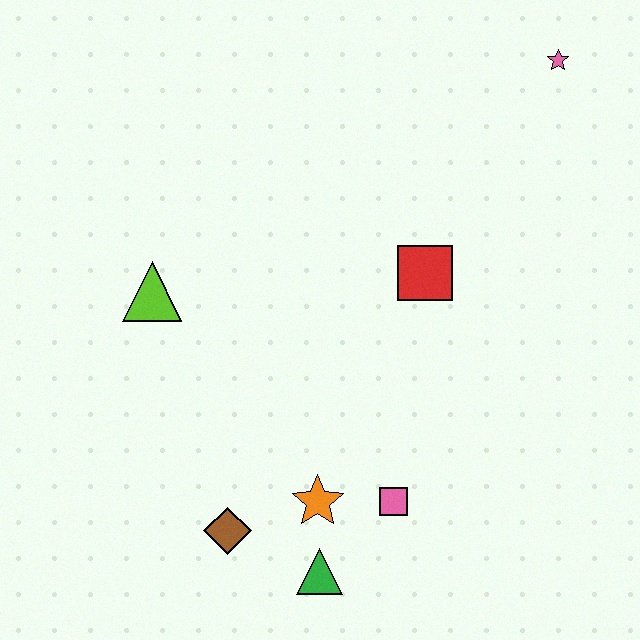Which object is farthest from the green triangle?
The pink star is farthest from the green triangle.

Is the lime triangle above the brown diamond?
Yes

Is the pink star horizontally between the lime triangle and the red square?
No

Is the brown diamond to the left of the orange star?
Yes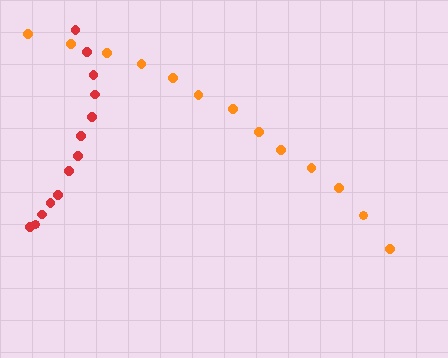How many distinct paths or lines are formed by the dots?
There are 2 distinct paths.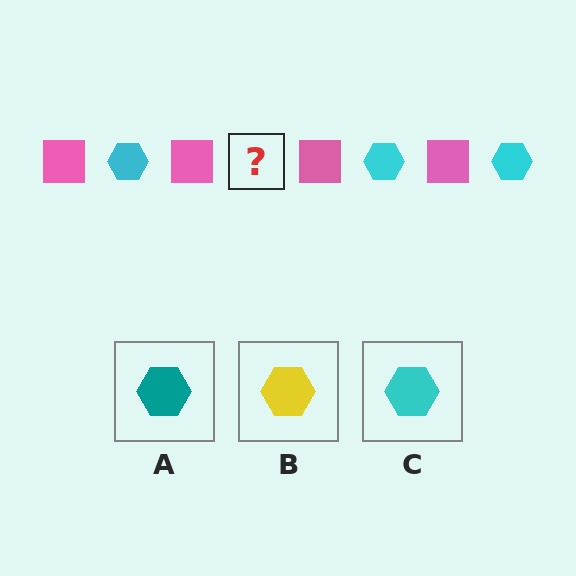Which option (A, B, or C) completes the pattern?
C.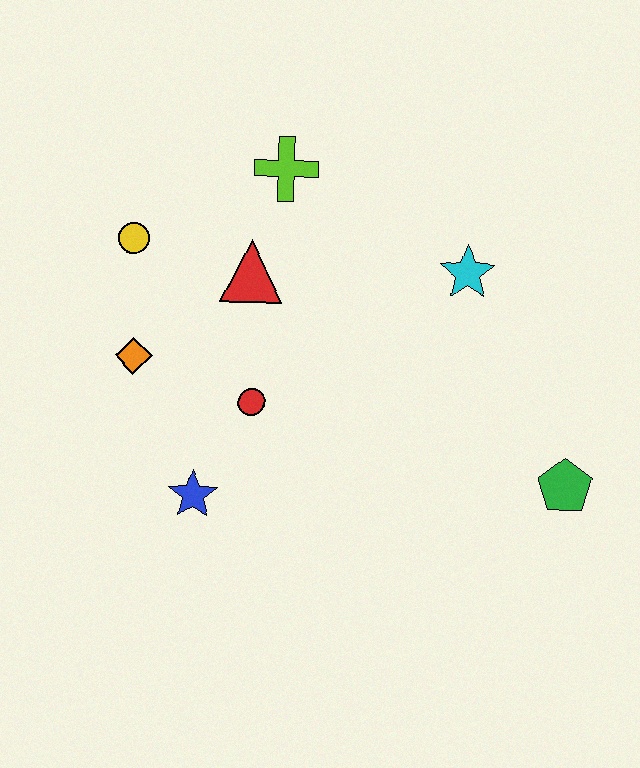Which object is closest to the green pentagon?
The cyan star is closest to the green pentagon.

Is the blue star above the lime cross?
No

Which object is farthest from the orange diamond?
The green pentagon is farthest from the orange diamond.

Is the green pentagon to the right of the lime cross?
Yes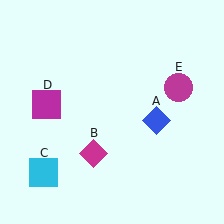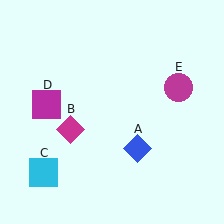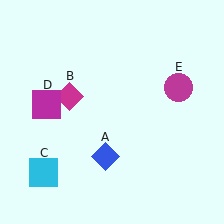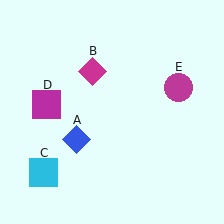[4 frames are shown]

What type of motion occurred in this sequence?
The blue diamond (object A), magenta diamond (object B) rotated clockwise around the center of the scene.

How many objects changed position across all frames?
2 objects changed position: blue diamond (object A), magenta diamond (object B).